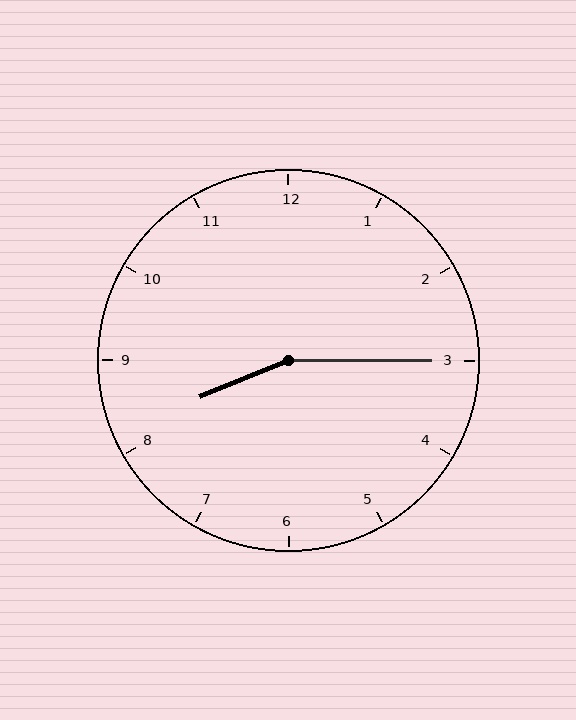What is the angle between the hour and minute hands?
Approximately 158 degrees.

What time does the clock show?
8:15.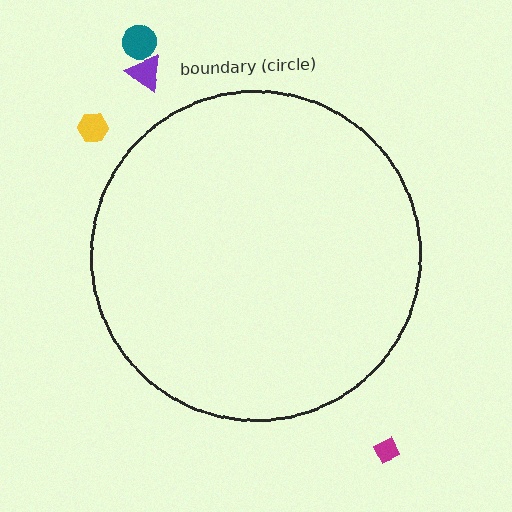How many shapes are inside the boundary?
0 inside, 4 outside.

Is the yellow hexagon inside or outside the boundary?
Outside.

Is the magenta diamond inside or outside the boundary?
Outside.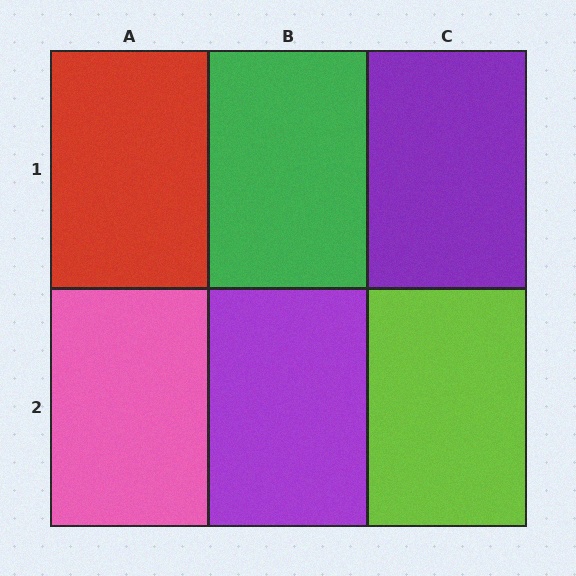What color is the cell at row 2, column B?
Purple.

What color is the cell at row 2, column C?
Lime.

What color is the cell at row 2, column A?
Pink.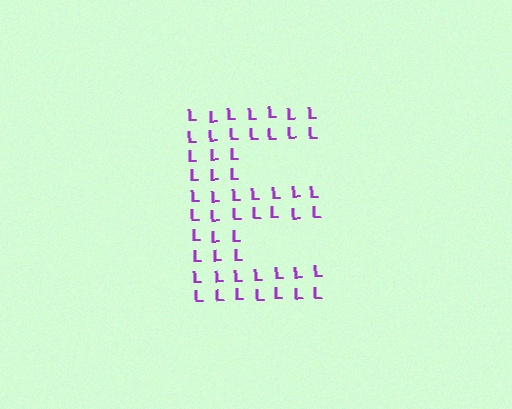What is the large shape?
The large shape is the letter E.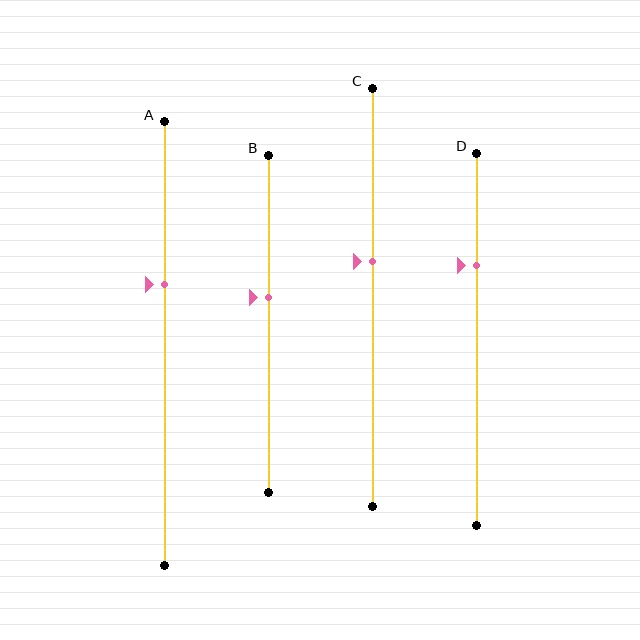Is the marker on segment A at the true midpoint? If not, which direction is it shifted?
No, the marker on segment A is shifted upward by about 13% of the segment length.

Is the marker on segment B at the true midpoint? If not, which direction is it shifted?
No, the marker on segment B is shifted upward by about 8% of the segment length.